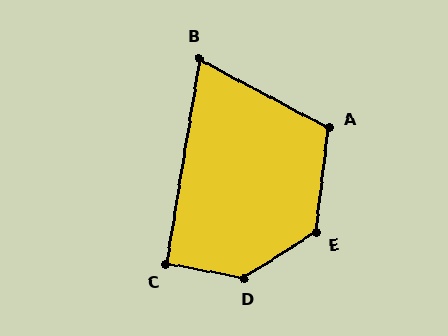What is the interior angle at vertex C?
Approximately 91 degrees (approximately right).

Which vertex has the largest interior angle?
D, at approximately 137 degrees.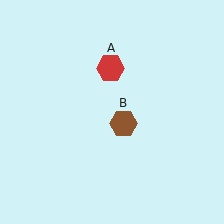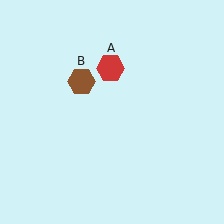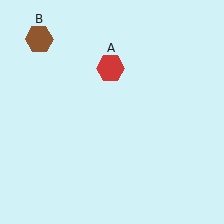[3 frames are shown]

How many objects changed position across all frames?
1 object changed position: brown hexagon (object B).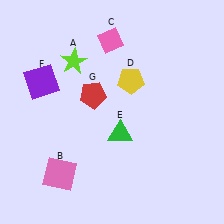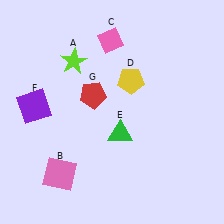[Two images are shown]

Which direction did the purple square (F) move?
The purple square (F) moved down.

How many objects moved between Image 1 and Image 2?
1 object moved between the two images.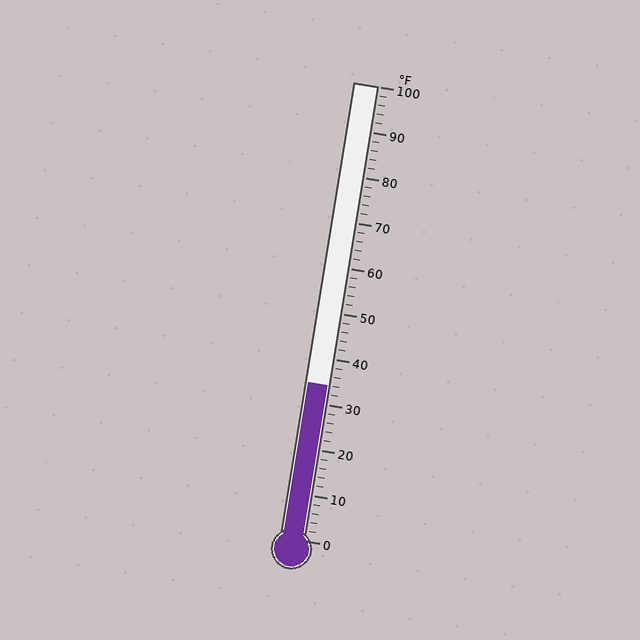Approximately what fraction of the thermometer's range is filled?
The thermometer is filled to approximately 35% of its range.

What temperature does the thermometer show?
The thermometer shows approximately 34°F.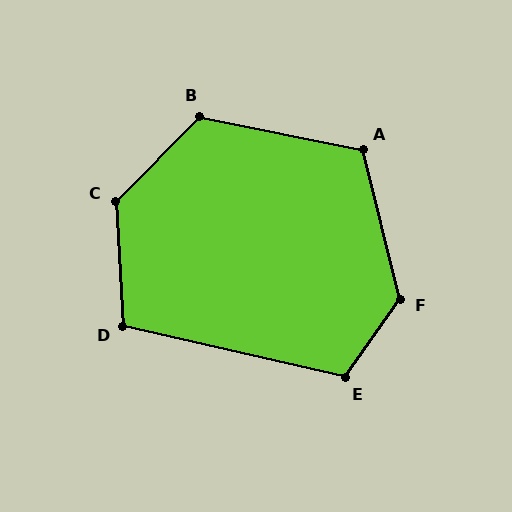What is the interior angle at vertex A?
Approximately 115 degrees (obtuse).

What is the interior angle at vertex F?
Approximately 131 degrees (obtuse).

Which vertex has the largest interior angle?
C, at approximately 132 degrees.